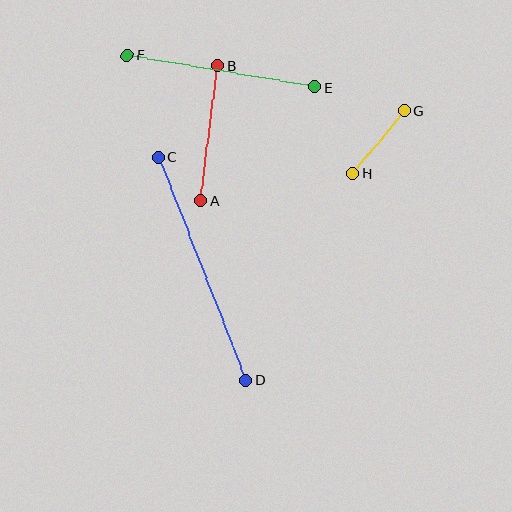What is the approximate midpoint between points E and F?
The midpoint is at approximately (221, 71) pixels.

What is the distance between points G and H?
The distance is approximately 81 pixels.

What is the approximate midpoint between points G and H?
The midpoint is at approximately (379, 142) pixels.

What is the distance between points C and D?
The distance is approximately 239 pixels.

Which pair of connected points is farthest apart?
Points C and D are farthest apart.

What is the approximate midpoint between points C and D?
The midpoint is at approximately (202, 268) pixels.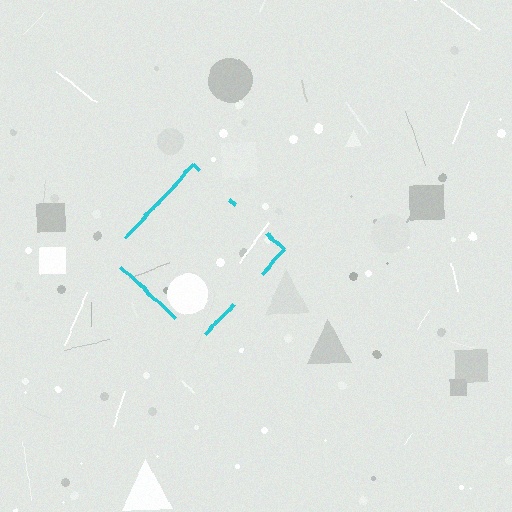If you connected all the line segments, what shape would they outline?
They would outline a diamond.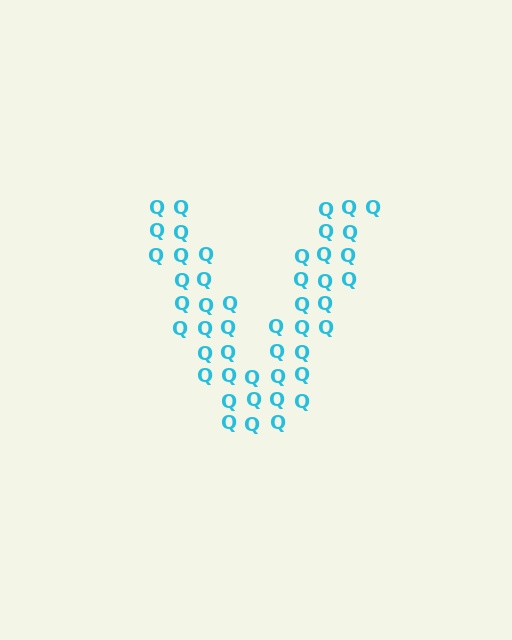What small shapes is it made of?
It is made of small letter Q's.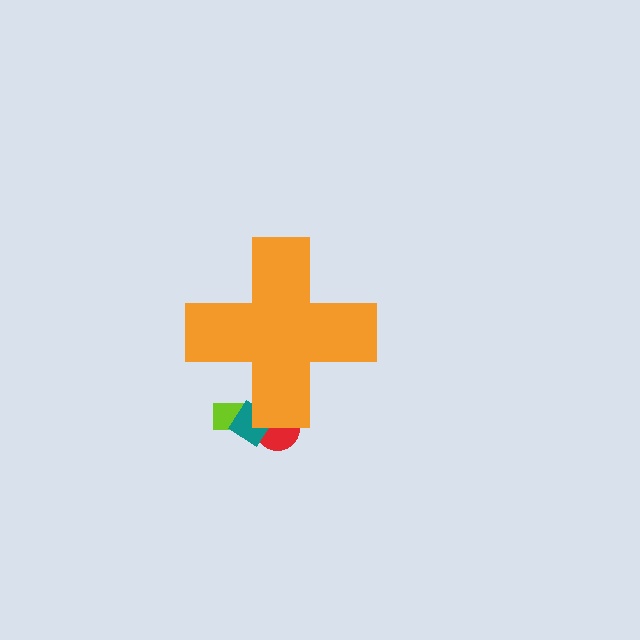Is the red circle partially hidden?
Yes, the red circle is partially hidden behind the orange cross.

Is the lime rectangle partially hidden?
Yes, the lime rectangle is partially hidden behind the orange cross.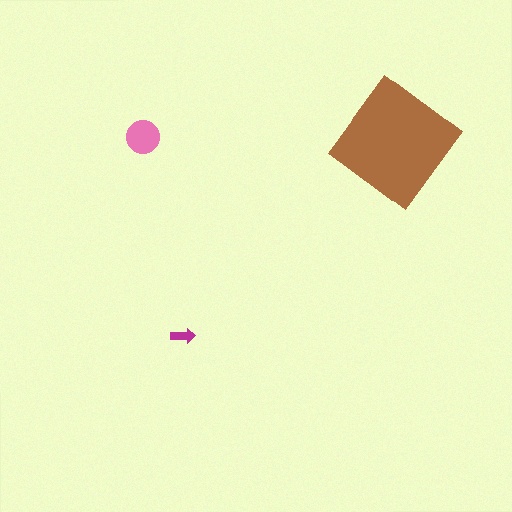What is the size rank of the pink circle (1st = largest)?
2nd.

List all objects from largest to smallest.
The brown diamond, the pink circle, the magenta arrow.